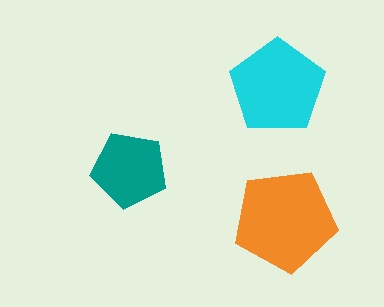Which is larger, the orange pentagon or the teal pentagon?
The orange one.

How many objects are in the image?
There are 3 objects in the image.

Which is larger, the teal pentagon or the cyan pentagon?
The cyan one.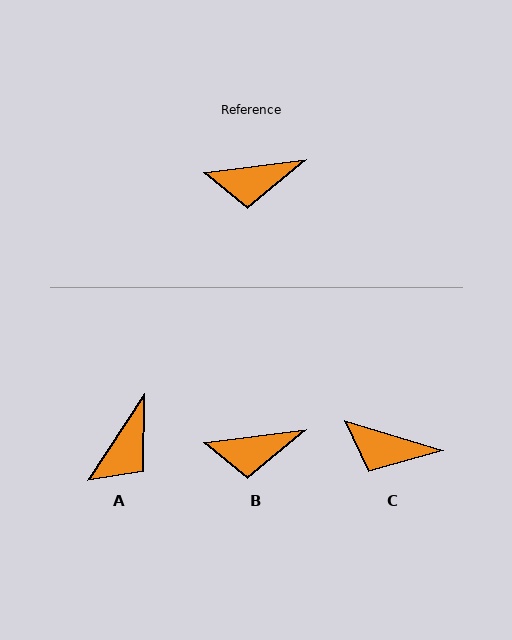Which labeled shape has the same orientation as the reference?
B.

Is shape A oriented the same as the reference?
No, it is off by about 49 degrees.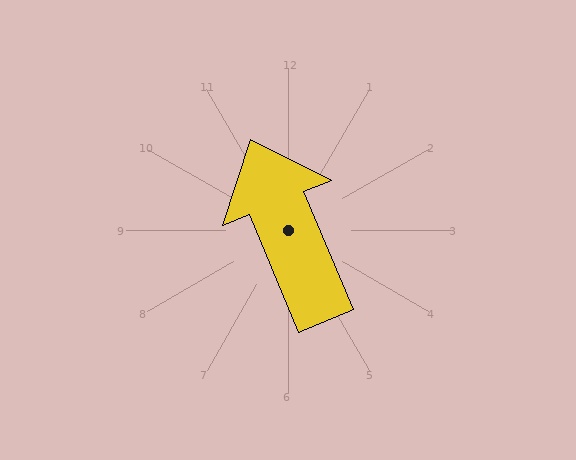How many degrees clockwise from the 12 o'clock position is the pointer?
Approximately 337 degrees.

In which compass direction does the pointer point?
Northwest.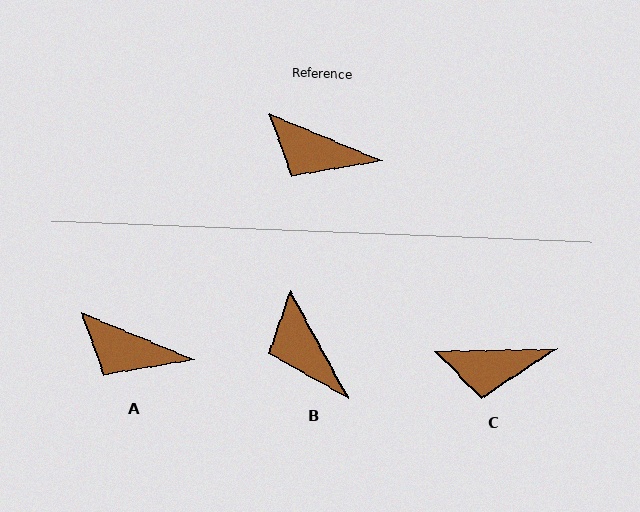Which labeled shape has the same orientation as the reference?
A.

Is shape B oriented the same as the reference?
No, it is off by about 39 degrees.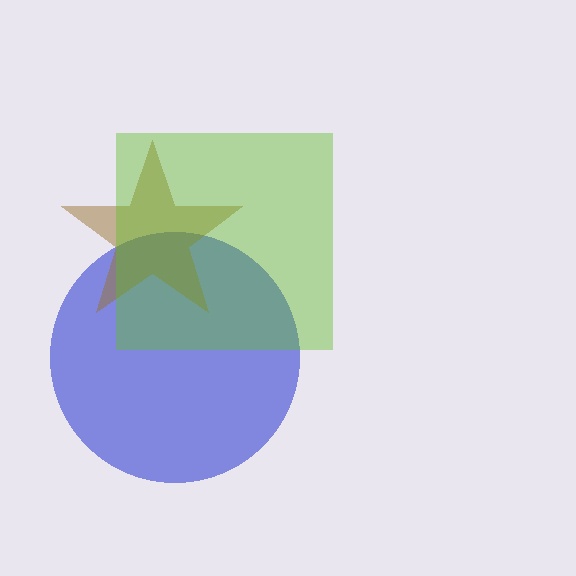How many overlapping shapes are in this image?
There are 3 overlapping shapes in the image.